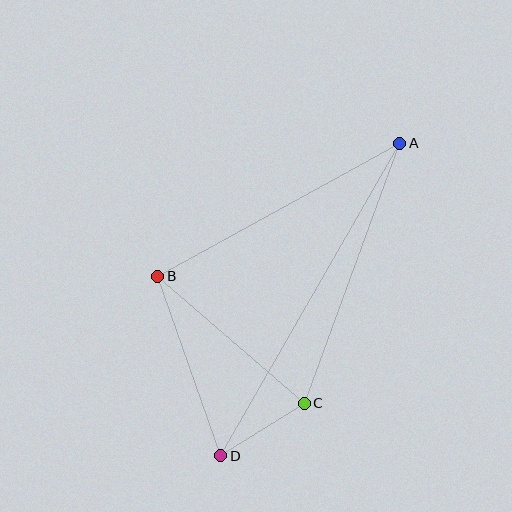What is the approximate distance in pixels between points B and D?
The distance between B and D is approximately 190 pixels.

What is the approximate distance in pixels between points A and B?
The distance between A and B is approximately 276 pixels.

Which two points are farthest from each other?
Points A and D are farthest from each other.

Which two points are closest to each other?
Points C and D are closest to each other.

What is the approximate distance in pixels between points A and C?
The distance between A and C is approximately 277 pixels.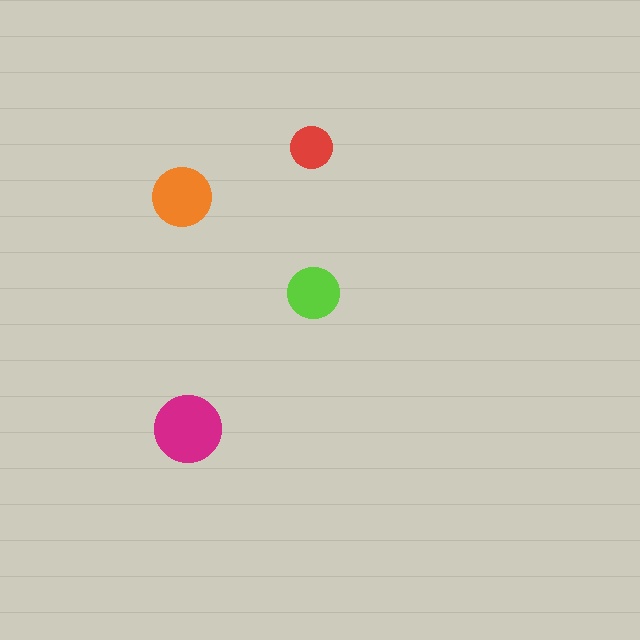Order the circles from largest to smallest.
the magenta one, the orange one, the lime one, the red one.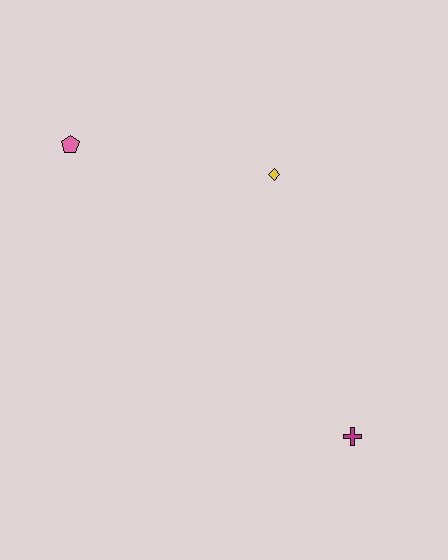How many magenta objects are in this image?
There is 1 magenta object.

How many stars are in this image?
There are no stars.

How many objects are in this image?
There are 3 objects.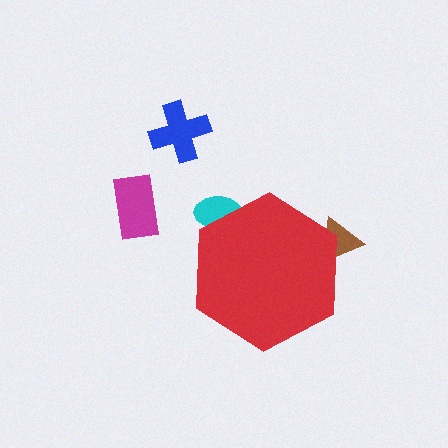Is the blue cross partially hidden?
No, the blue cross is fully visible.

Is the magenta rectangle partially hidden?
No, the magenta rectangle is fully visible.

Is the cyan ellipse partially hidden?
Yes, the cyan ellipse is partially hidden behind the red hexagon.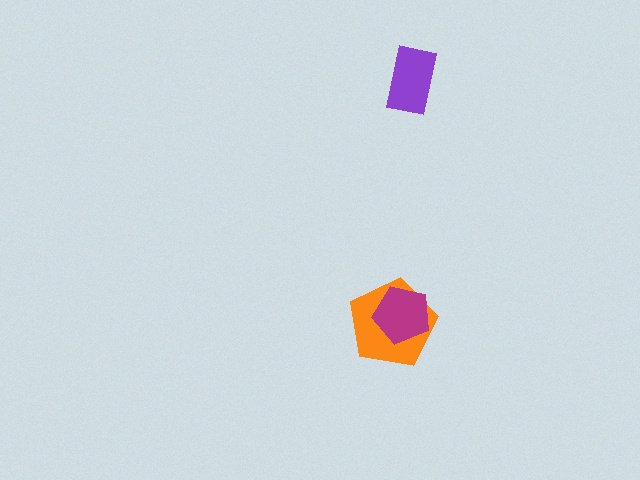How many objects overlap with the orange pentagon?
1 object overlaps with the orange pentagon.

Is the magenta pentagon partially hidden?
No, no other shape covers it.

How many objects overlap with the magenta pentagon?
1 object overlaps with the magenta pentagon.